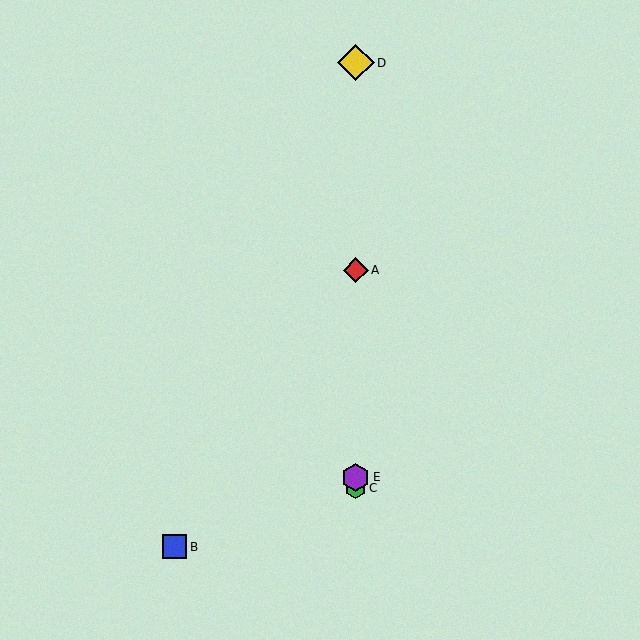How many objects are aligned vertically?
4 objects (A, C, D, E) are aligned vertically.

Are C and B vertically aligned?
No, C is at x≈356 and B is at x≈175.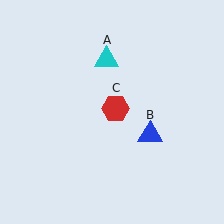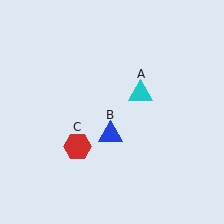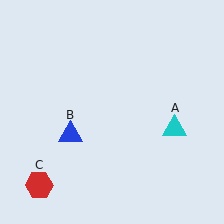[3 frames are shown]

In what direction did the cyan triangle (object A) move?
The cyan triangle (object A) moved down and to the right.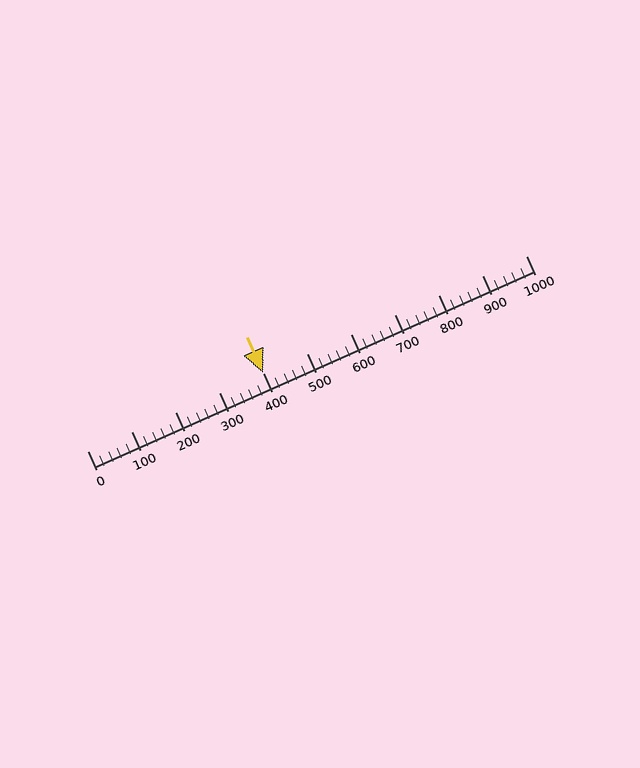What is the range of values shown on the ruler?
The ruler shows values from 0 to 1000.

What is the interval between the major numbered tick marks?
The major tick marks are spaced 100 units apart.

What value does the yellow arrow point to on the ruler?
The yellow arrow points to approximately 401.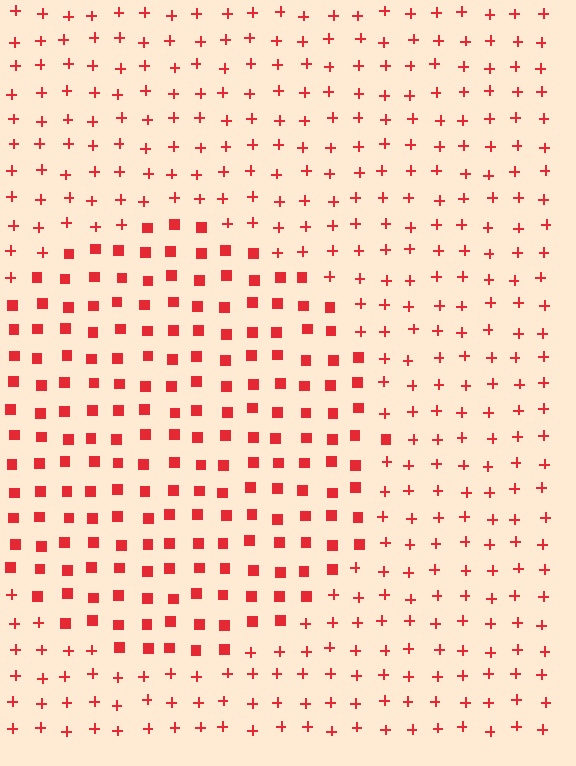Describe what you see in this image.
The image is filled with small red elements arranged in a uniform grid. A circle-shaped region contains squares, while the surrounding area contains plus signs. The boundary is defined purely by the change in element shape.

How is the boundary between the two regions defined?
The boundary is defined by a change in element shape: squares inside vs. plus signs outside. All elements share the same color and spacing.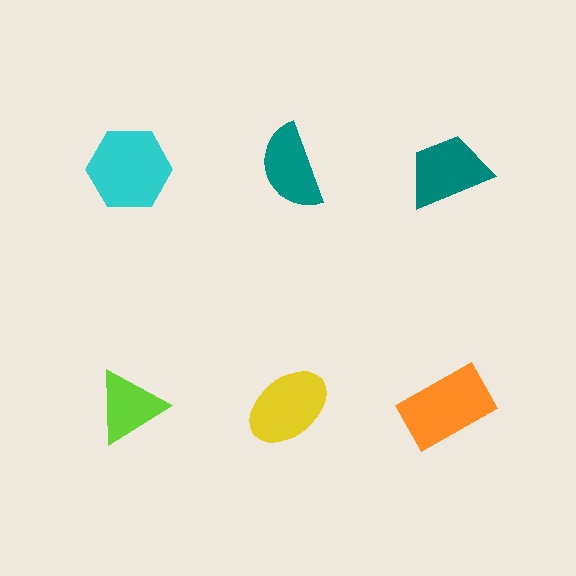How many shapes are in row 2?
3 shapes.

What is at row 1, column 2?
A teal semicircle.